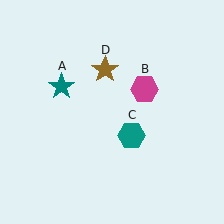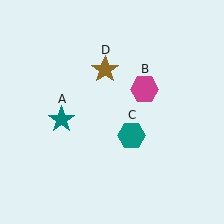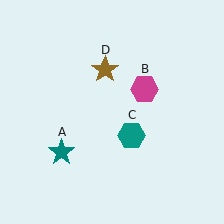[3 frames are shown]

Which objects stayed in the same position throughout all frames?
Magenta hexagon (object B) and teal hexagon (object C) and brown star (object D) remained stationary.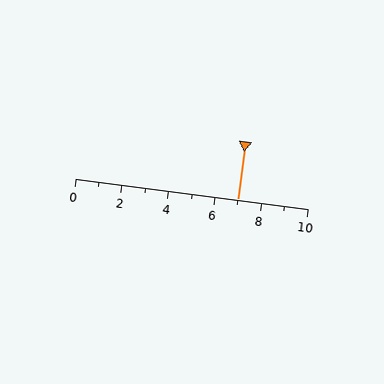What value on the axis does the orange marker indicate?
The marker indicates approximately 7.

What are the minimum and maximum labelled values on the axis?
The axis runs from 0 to 10.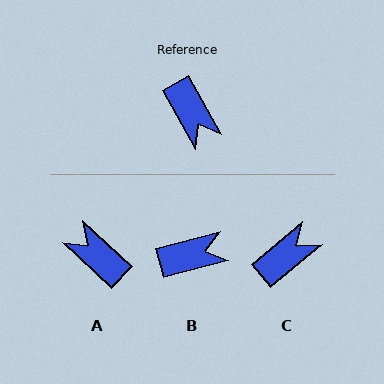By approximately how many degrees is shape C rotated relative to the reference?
Approximately 101 degrees counter-clockwise.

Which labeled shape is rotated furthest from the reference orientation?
A, about 162 degrees away.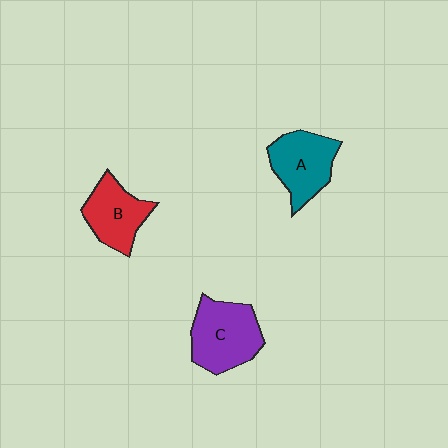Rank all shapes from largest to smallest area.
From largest to smallest: C (purple), A (teal), B (red).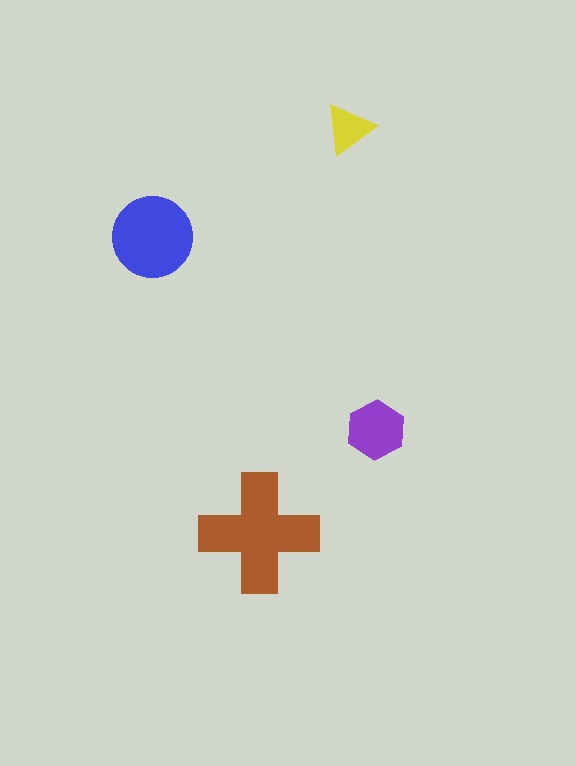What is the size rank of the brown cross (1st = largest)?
1st.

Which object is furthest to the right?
The purple hexagon is rightmost.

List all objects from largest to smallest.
The brown cross, the blue circle, the purple hexagon, the yellow triangle.